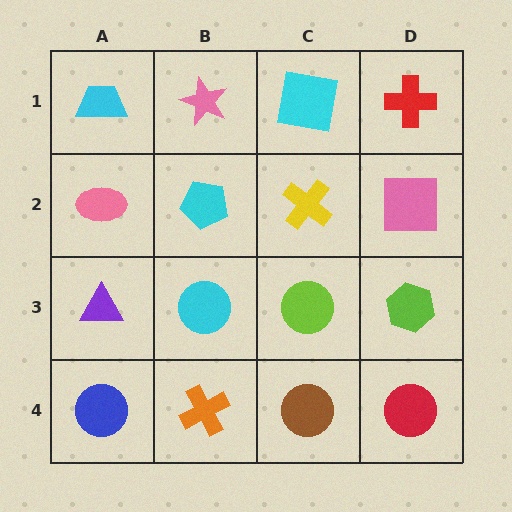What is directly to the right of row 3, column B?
A lime circle.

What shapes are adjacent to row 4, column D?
A lime hexagon (row 3, column D), a brown circle (row 4, column C).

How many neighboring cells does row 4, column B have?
3.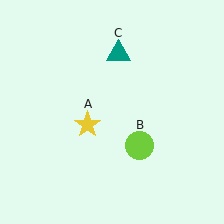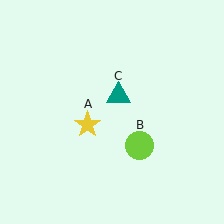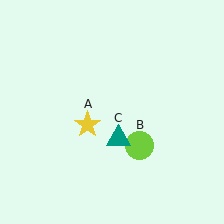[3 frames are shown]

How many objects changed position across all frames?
1 object changed position: teal triangle (object C).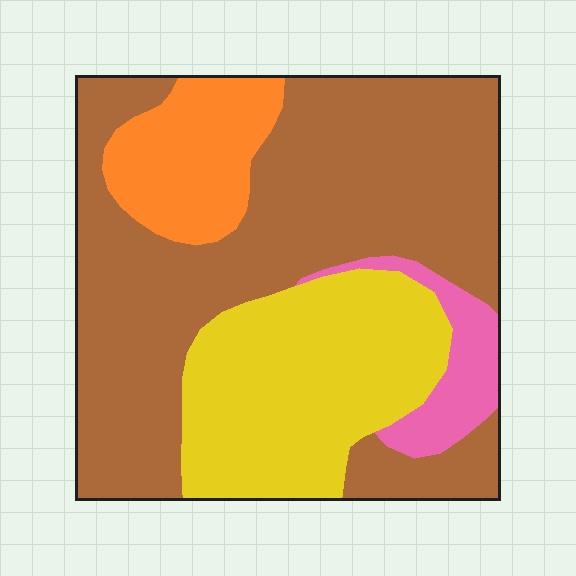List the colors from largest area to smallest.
From largest to smallest: brown, yellow, orange, pink.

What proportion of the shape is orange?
Orange covers 12% of the shape.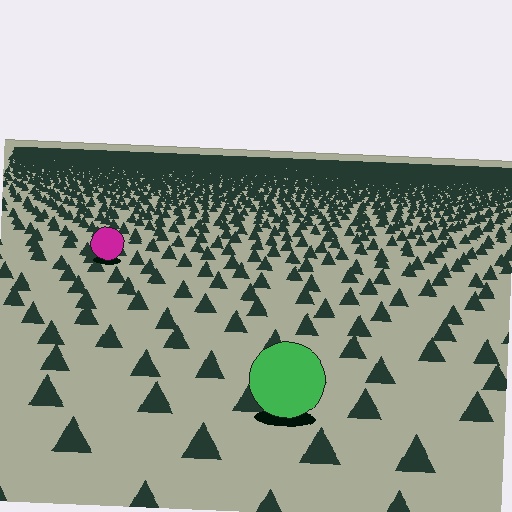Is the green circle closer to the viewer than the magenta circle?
Yes. The green circle is closer — you can tell from the texture gradient: the ground texture is coarser near it.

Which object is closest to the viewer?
The green circle is closest. The texture marks near it are larger and more spread out.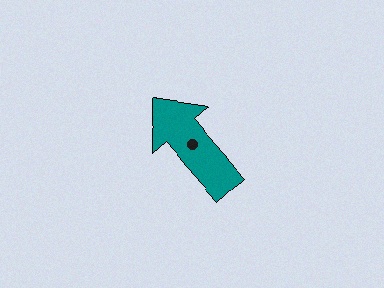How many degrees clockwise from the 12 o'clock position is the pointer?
Approximately 319 degrees.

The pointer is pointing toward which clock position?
Roughly 11 o'clock.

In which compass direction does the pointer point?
Northwest.